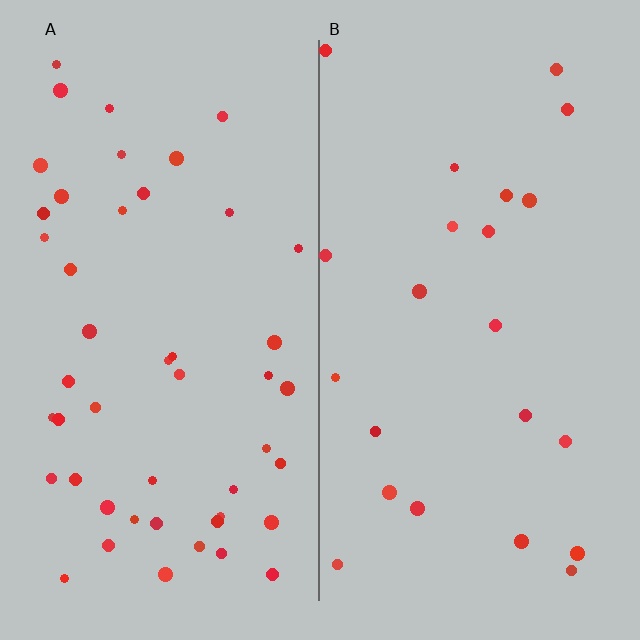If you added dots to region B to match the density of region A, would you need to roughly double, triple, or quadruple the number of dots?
Approximately double.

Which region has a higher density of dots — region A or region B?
A (the left).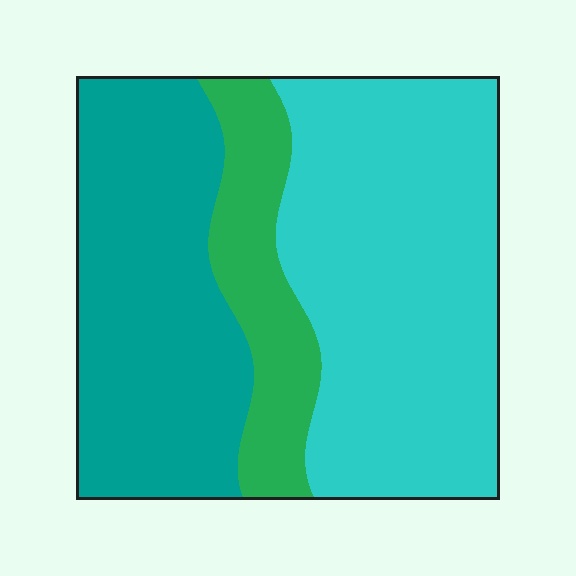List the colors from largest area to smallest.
From largest to smallest: cyan, teal, green.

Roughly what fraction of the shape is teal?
Teal covers around 35% of the shape.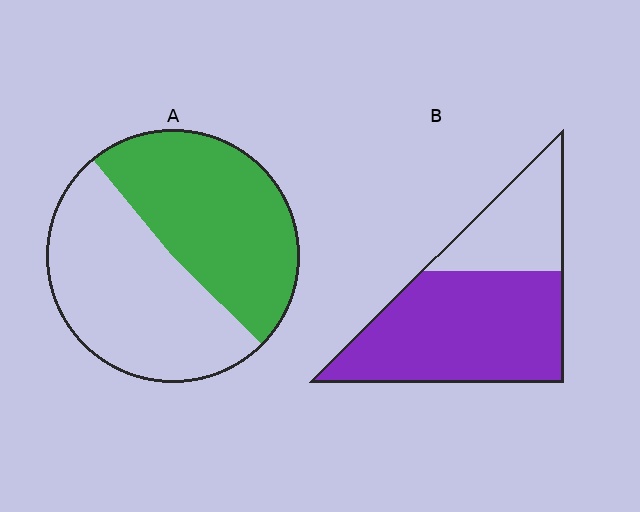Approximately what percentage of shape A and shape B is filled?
A is approximately 50% and B is approximately 70%.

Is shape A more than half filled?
Roughly half.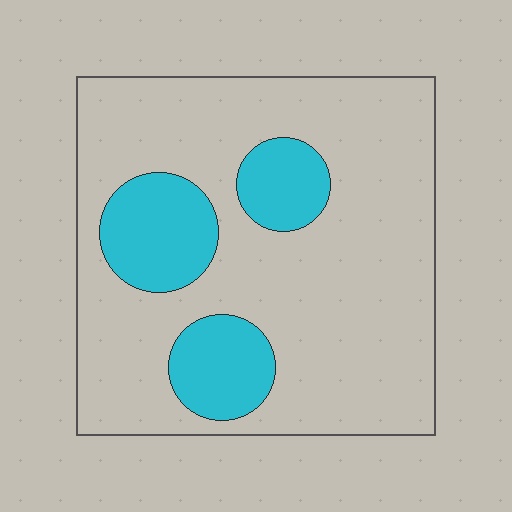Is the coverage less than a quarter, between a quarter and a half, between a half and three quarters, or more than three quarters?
Less than a quarter.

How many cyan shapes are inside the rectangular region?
3.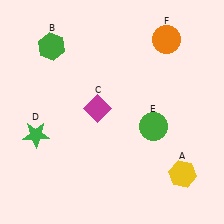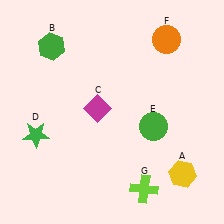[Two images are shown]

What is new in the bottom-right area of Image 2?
A lime cross (G) was added in the bottom-right area of Image 2.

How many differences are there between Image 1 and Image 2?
There is 1 difference between the two images.